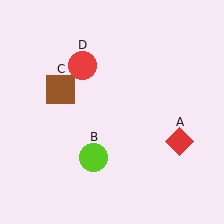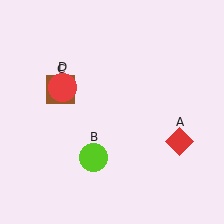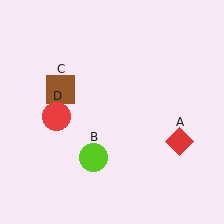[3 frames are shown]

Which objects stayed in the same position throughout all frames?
Red diamond (object A) and lime circle (object B) and brown square (object C) remained stationary.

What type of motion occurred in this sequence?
The red circle (object D) rotated counterclockwise around the center of the scene.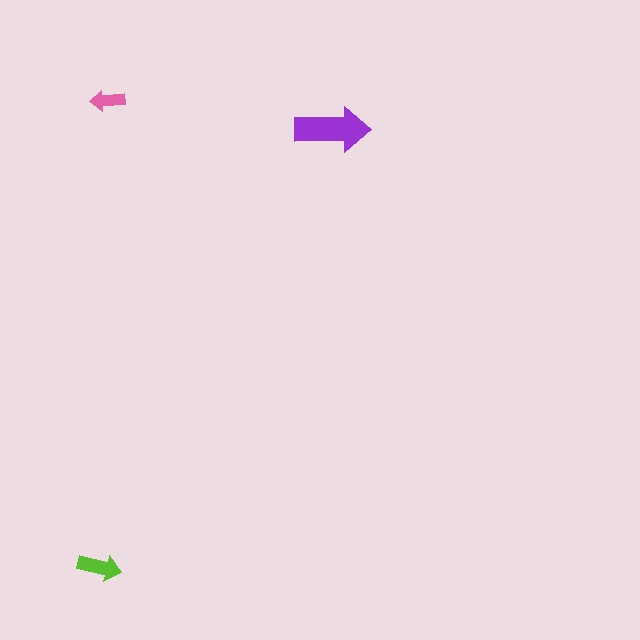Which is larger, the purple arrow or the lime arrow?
The purple one.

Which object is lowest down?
The lime arrow is bottommost.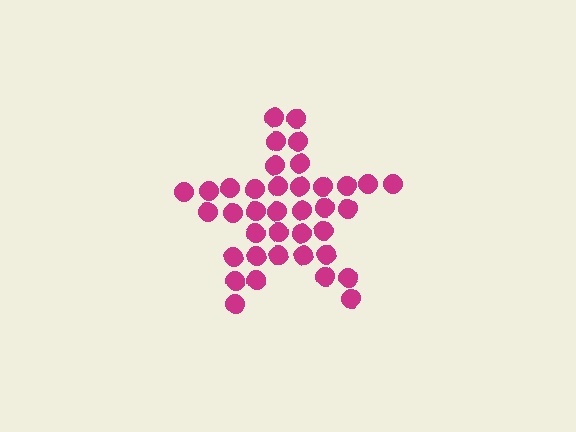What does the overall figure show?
The overall figure shows a star.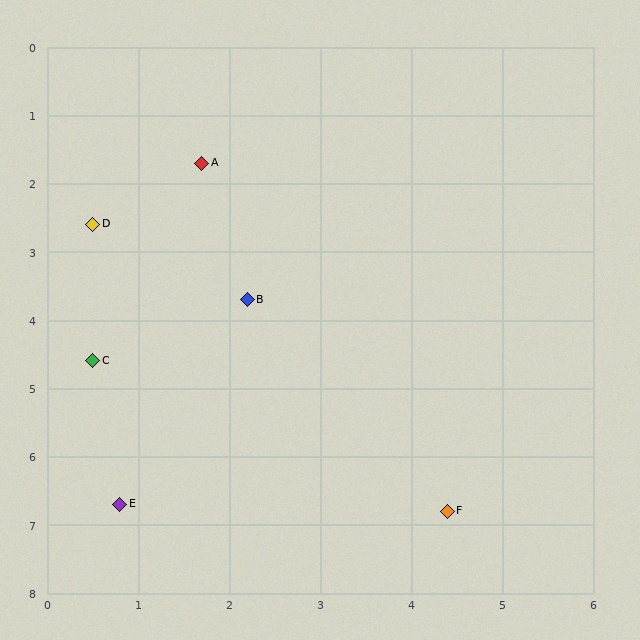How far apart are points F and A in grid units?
Points F and A are about 5.8 grid units apart.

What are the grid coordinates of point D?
Point D is at approximately (0.5, 2.6).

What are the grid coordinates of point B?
Point B is at approximately (2.2, 3.7).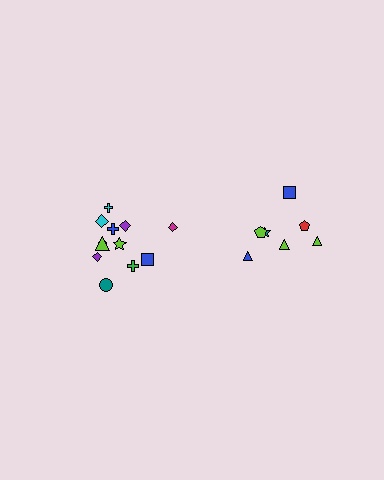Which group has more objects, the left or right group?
The left group.